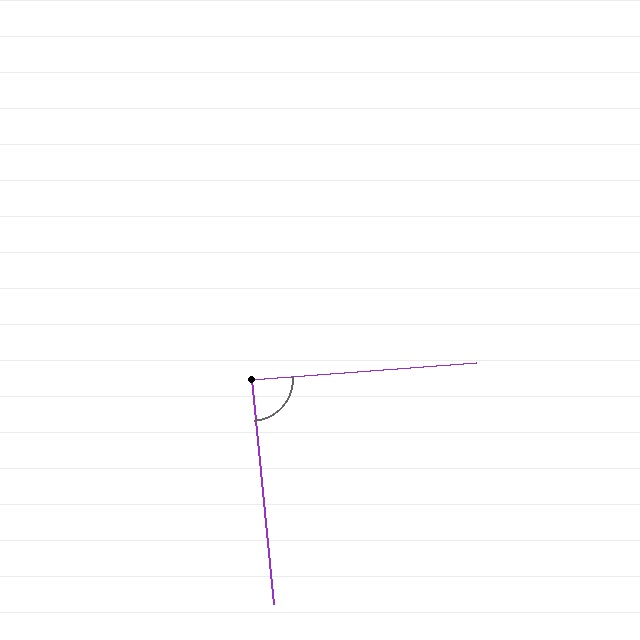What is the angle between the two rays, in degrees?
Approximately 88 degrees.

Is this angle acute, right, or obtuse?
It is approximately a right angle.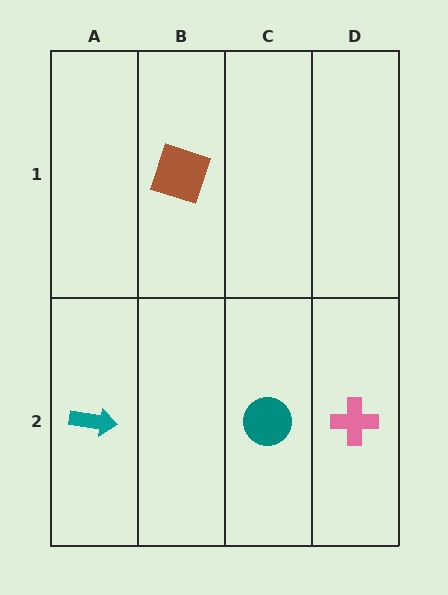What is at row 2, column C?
A teal circle.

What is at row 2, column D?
A pink cross.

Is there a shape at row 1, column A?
No, that cell is empty.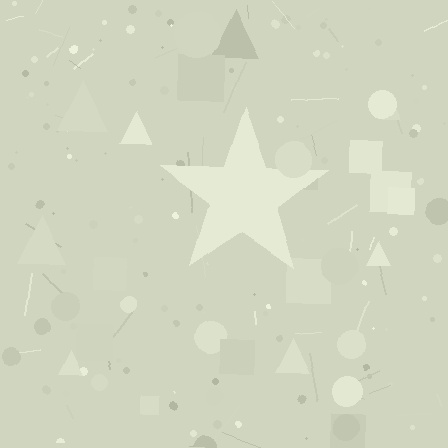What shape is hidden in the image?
A star is hidden in the image.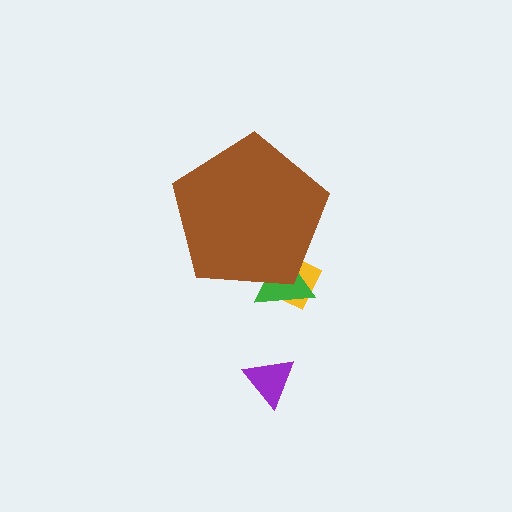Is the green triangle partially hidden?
Yes, the green triangle is partially hidden behind the brown pentagon.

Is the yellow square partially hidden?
Yes, the yellow square is partially hidden behind the brown pentagon.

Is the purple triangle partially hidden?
No, the purple triangle is fully visible.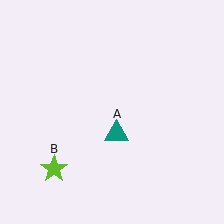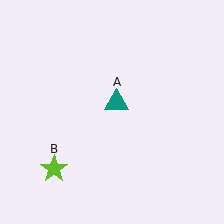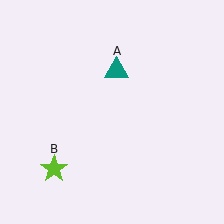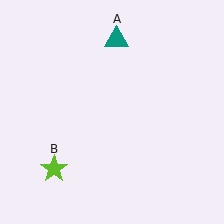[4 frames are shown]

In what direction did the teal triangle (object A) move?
The teal triangle (object A) moved up.